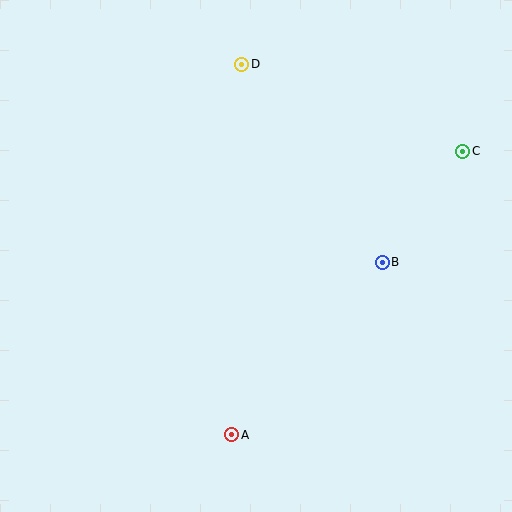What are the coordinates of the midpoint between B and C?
The midpoint between B and C is at (422, 207).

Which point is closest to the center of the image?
Point B at (382, 262) is closest to the center.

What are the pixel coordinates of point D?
Point D is at (242, 64).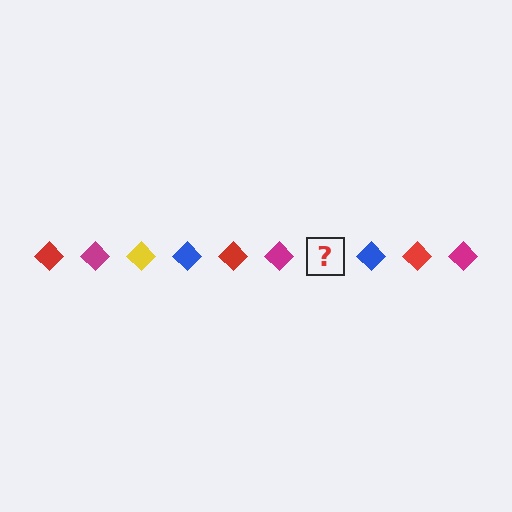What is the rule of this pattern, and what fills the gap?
The rule is that the pattern cycles through red, magenta, yellow, blue diamonds. The gap should be filled with a yellow diamond.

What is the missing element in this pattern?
The missing element is a yellow diamond.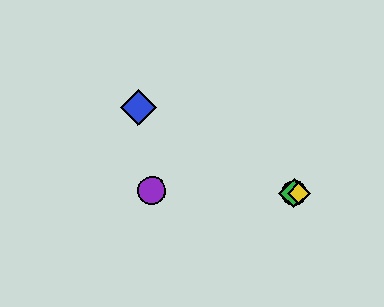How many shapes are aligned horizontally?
4 shapes (the red circle, the green diamond, the yellow diamond, the purple circle) are aligned horizontally.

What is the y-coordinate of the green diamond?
The green diamond is at y≈193.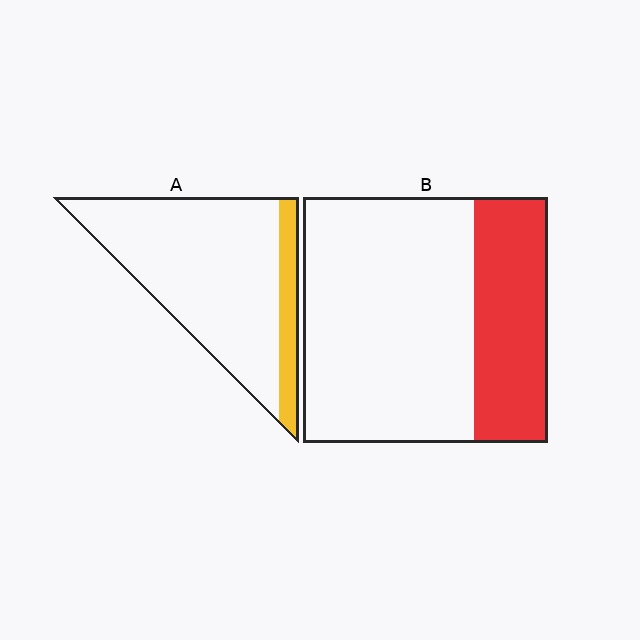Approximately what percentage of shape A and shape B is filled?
A is approximately 15% and B is approximately 30%.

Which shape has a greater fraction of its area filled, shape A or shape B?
Shape B.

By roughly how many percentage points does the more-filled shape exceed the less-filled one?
By roughly 15 percentage points (B over A).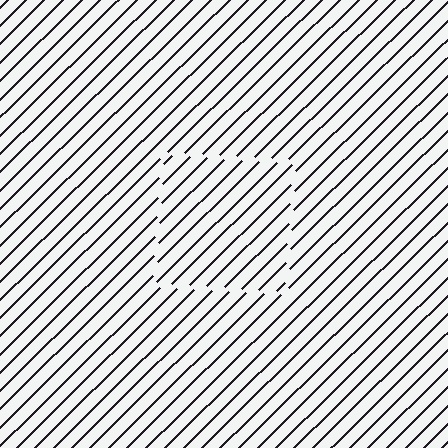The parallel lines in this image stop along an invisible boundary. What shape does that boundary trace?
An illusory square. The interior of the shape contains the same grating, shifted by half a period — the contour is defined by the phase discontinuity where line-ends from the inner and outer gratings abut.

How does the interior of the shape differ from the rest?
The interior of the shape contains the same grating, shifted by half a period — the contour is defined by the phase discontinuity where line-ends from the inner and outer gratings abut.